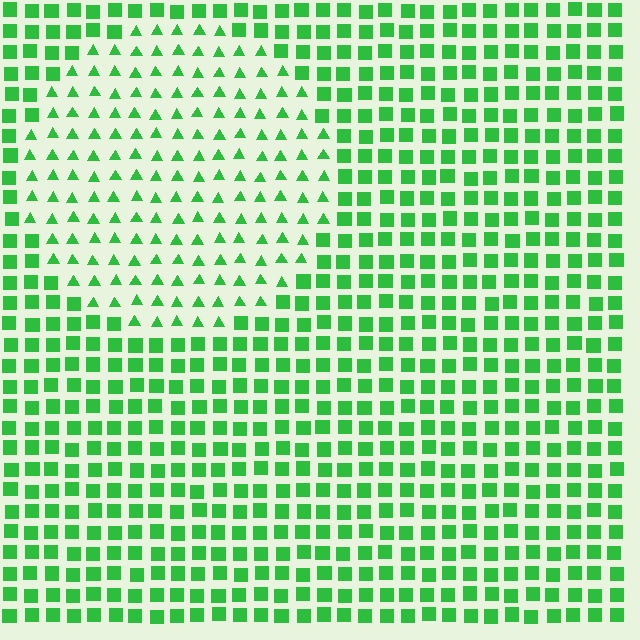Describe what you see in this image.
The image is filled with small green elements arranged in a uniform grid. A circle-shaped region contains triangles, while the surrounding area contains squares. The boundary is defined purely by the change in element shape.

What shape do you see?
I see a circle.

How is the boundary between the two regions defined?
The boundary is defined by a change in element shape: triangles inside vs. squares outside. All elements share the same color and spacing.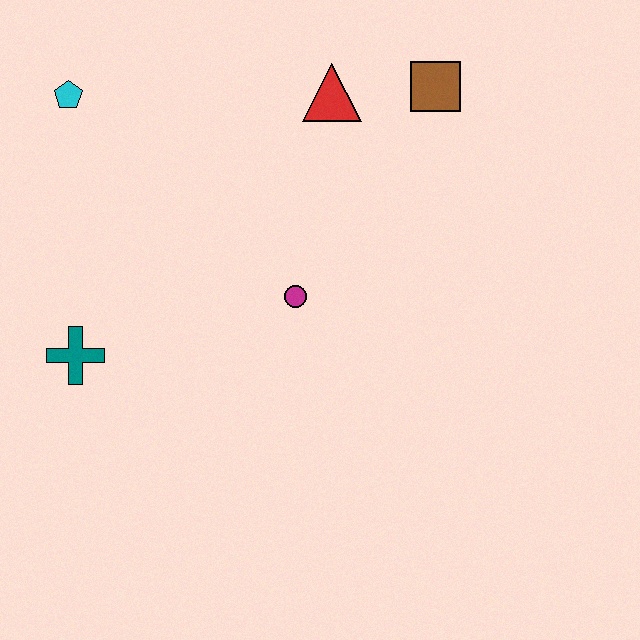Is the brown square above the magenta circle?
Yes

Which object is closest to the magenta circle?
The red triangle is closest to the magenta circle.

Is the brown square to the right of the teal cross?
Yes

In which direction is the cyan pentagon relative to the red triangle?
The cyan pentagon is to the left of the red triangle.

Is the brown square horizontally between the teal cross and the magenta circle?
No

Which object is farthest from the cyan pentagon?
The brown square is farthest from the cyan pentagon.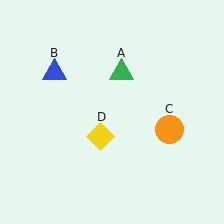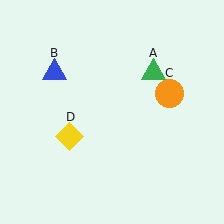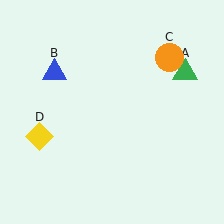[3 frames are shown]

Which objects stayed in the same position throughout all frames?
Blue triangle (object B) remained stationary.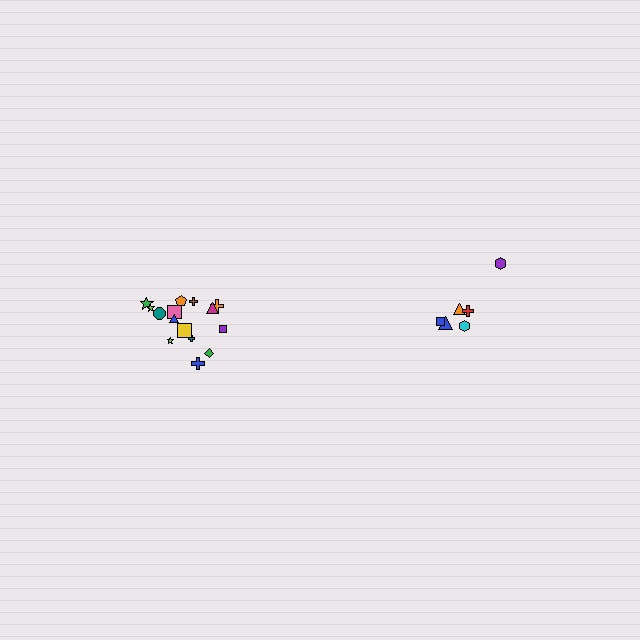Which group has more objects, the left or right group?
The left group.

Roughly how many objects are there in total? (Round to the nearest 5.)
Roughly 20 objects in total.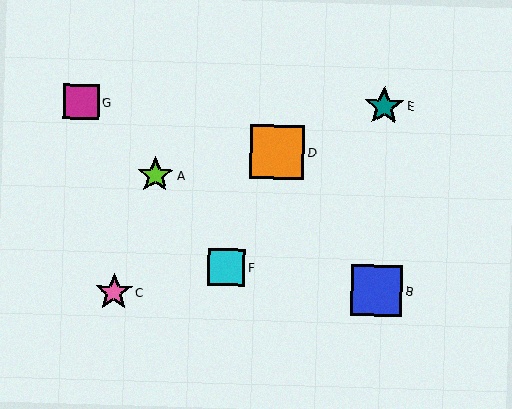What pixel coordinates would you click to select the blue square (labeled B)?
Click at (377, 291) to select the blue square B.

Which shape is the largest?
The orange square (labeled D) is the largest.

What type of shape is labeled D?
Shape D is an orange square.